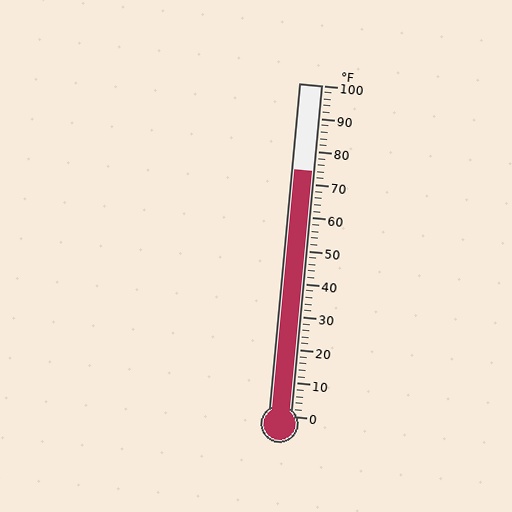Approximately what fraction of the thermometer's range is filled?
The thermometer is filled to approximately 75% of its range.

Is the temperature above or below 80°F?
The temperature is below 80°F.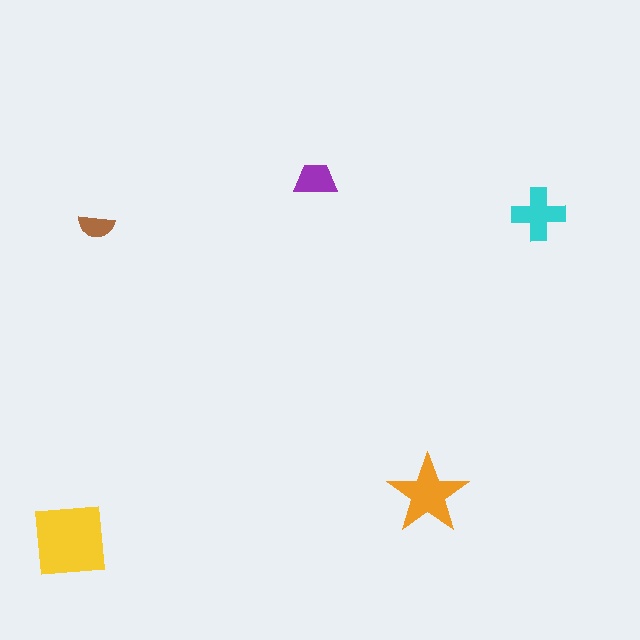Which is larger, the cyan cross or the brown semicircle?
The cyan cross.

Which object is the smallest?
The brown semicircle.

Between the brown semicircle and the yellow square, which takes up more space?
The yellow square.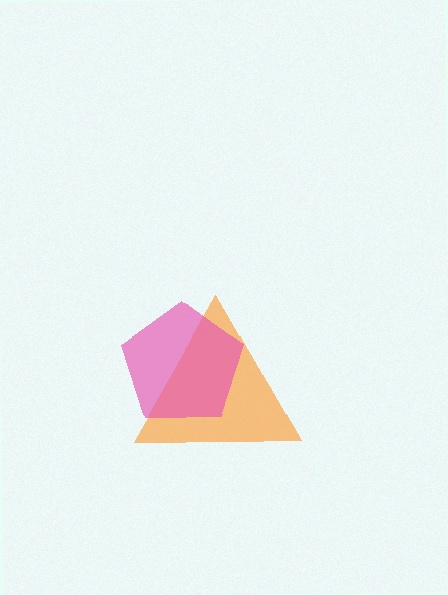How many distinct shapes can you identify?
There are 2 distinct shapes: an orange triangle, a pink pentagon.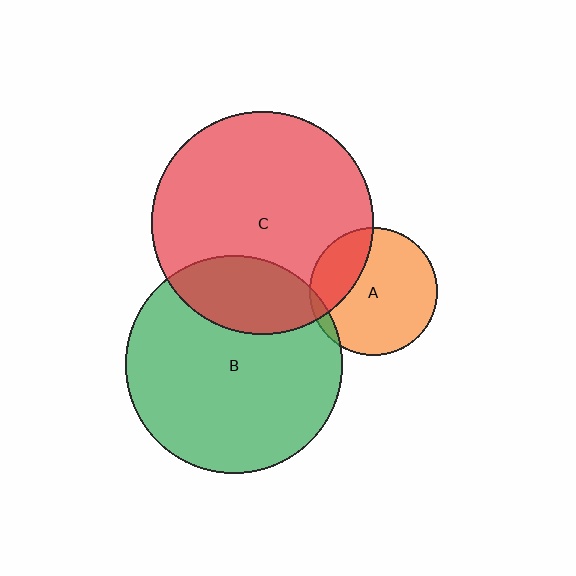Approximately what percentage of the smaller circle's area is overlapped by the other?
Approximately 25%.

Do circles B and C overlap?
Yes.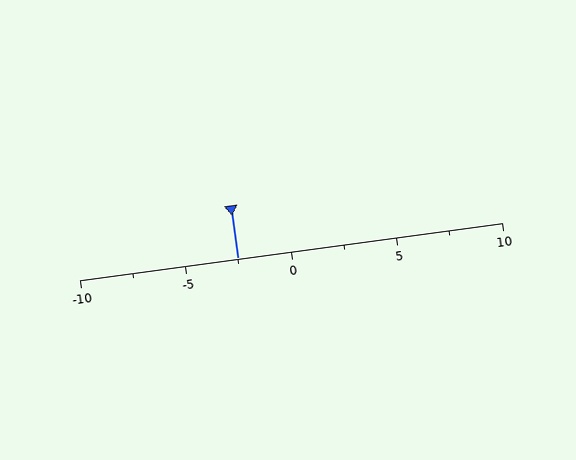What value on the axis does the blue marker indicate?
The marker indicates approximately -2.5.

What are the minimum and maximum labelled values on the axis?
The axis runs from -10 to 10.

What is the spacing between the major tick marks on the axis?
The major ticks are spaced 5 apart.